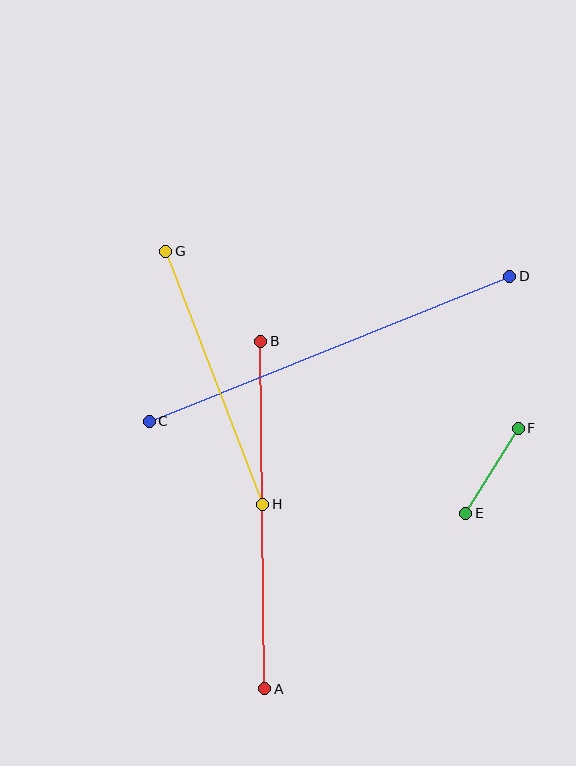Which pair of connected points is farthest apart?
Points C and D are farthest apart.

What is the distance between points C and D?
The distance is approximately 389 pixels.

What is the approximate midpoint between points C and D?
The midpoint is at approximately (329, 349) pixels.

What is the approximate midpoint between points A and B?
The midpoint is at approximately (263, 515) pixels.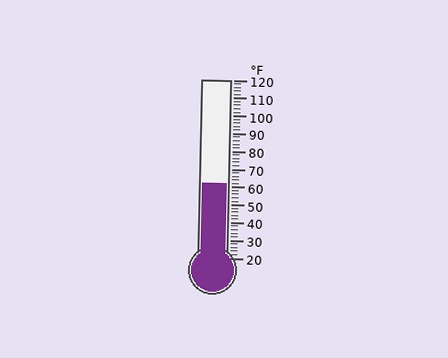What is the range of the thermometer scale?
The thermometer scale ranges from 20°F to 120°F.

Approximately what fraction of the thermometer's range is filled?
The thermometer is filled to approximately 40% of its range.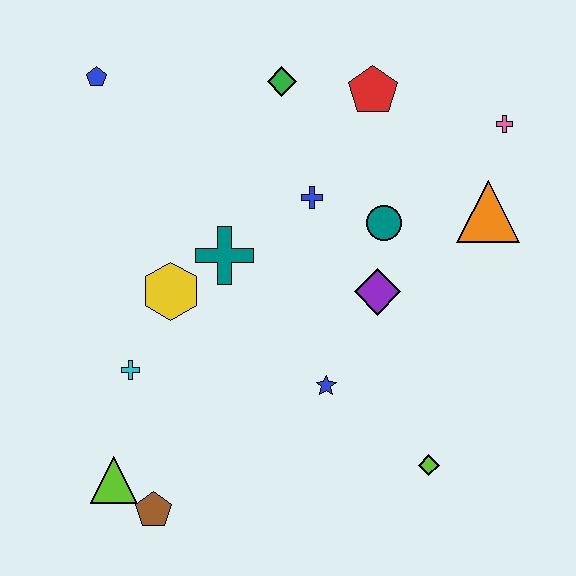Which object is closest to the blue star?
The purple diamond is closest to the blue star.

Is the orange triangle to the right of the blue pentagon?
Yes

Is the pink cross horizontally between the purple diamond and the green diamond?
No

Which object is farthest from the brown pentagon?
The pink cross is farthest from the brown pentagon.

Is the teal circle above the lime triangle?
Yes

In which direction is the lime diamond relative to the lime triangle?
The lime diamond is to the right of the lime triangle.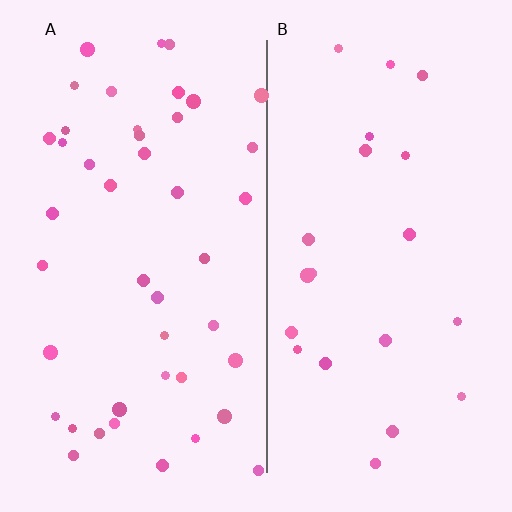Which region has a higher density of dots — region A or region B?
A (the left).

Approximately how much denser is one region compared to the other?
Approximately 2.1× — region A over region B.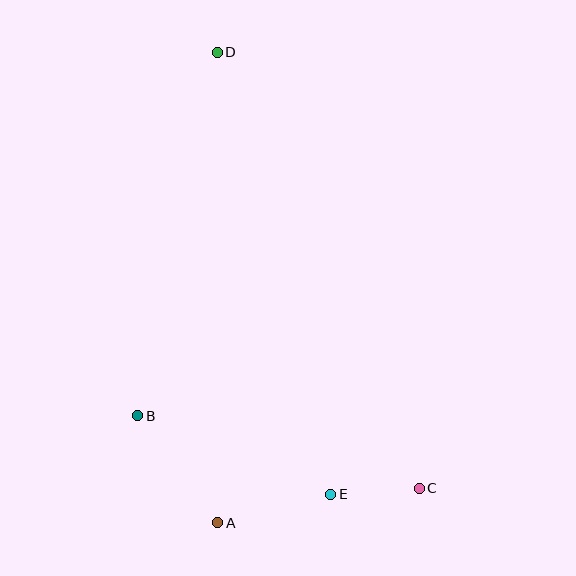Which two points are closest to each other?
Points C and E are closest to each other.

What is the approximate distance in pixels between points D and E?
The distance between D and E is approximately 456 pixels.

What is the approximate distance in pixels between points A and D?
The distance between A and D is approximately 471 pixels.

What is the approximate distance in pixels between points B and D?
The distance between B and D is approximately 372 pixels.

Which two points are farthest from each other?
Points C and D are farthest from each other.